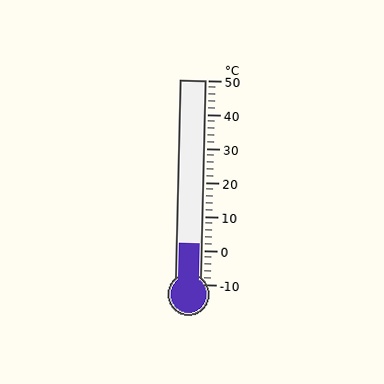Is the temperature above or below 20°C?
The temperature is below 20°C.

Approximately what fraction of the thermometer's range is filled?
The thermometer is filled to approximately 20% of its range.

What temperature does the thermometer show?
The thermometer shows approximately 2°C.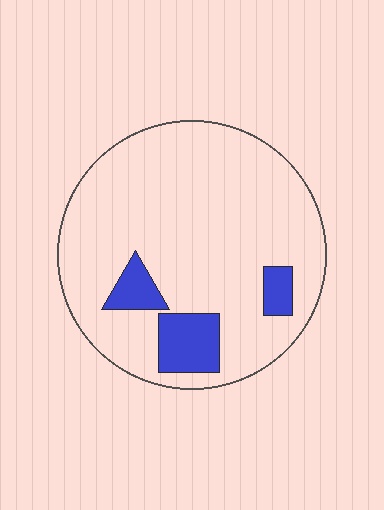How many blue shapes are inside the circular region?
3.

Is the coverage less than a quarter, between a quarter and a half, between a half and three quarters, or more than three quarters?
Less than a quarter.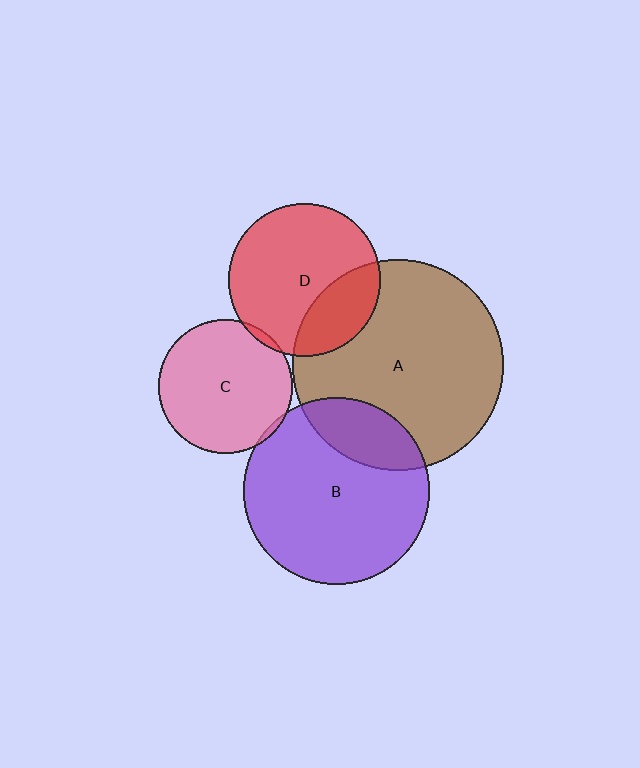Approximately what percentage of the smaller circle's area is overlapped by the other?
Approximately 20%.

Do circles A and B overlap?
Yes.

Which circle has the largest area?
Circle A (brown).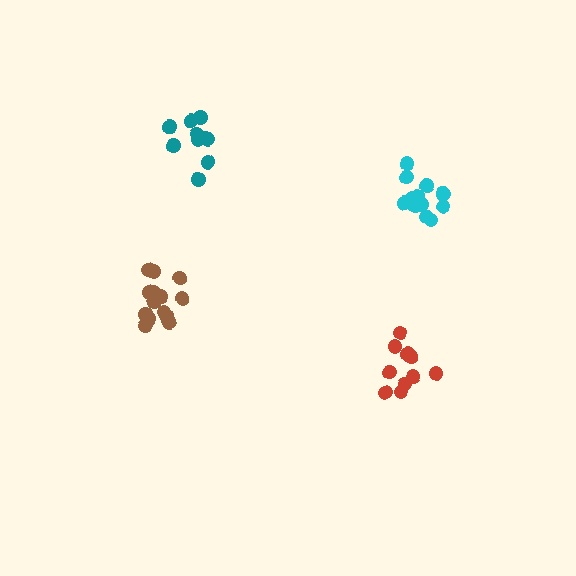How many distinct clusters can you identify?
There are 4 distinct clusters.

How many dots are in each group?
Group 1: 14 dots, Group 2: 14 dots, Group 3: 10 dots, Group 4: 10 dots (48 total).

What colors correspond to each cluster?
The clusters are colored: cyan, brown, red, teal.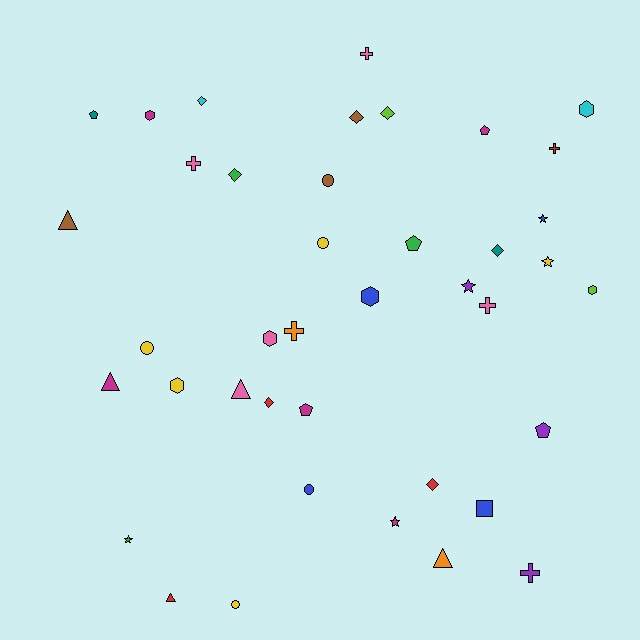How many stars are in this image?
There are 5 stars.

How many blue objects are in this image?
There are 4 blue objects.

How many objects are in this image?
There are 40 objects.